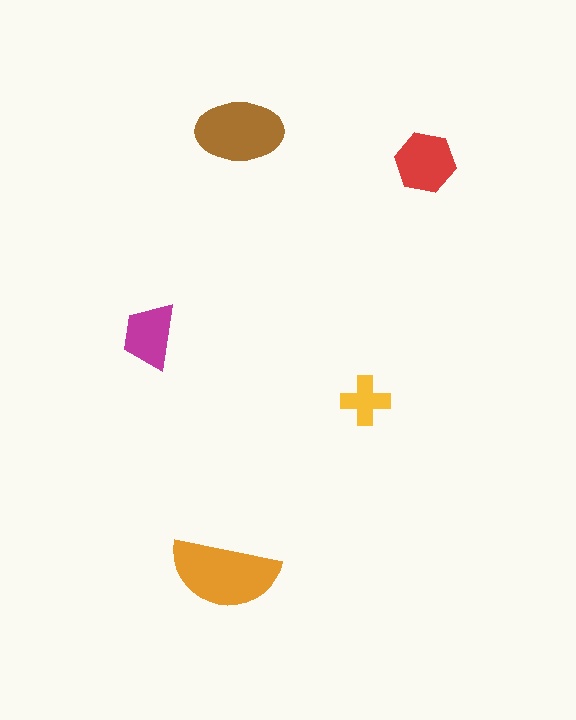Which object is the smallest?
The yellow cross.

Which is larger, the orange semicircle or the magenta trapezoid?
The orange semicircle.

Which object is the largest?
The orange semicircle.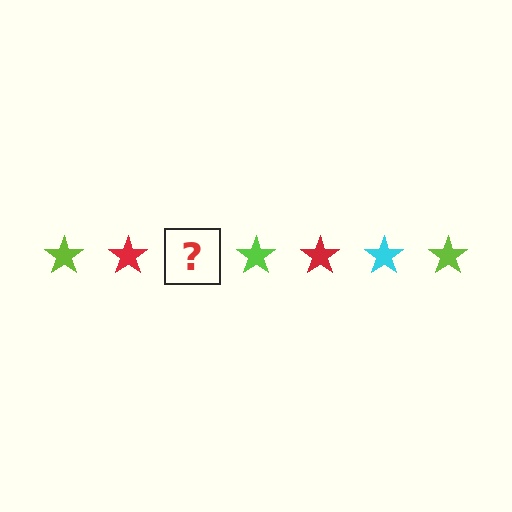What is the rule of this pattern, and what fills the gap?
The rule is that the pattern cycles through lime, red, cyan stars. The gap should be filled with a cyan star.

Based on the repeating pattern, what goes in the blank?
The blank should be a cyan star.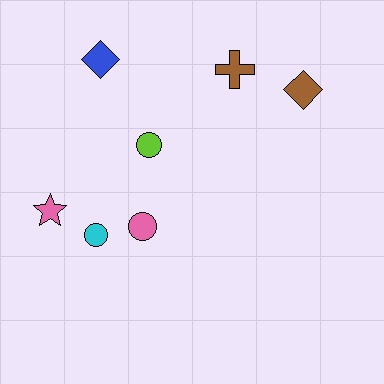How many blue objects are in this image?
There is 1 blue object.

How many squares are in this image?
There are no squares.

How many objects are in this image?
There are 7 objects.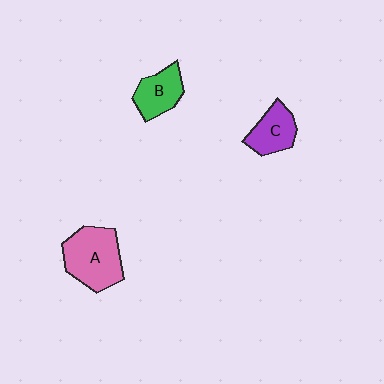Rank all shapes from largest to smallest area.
From largest to smallest: A (pink), B (green), C (purple).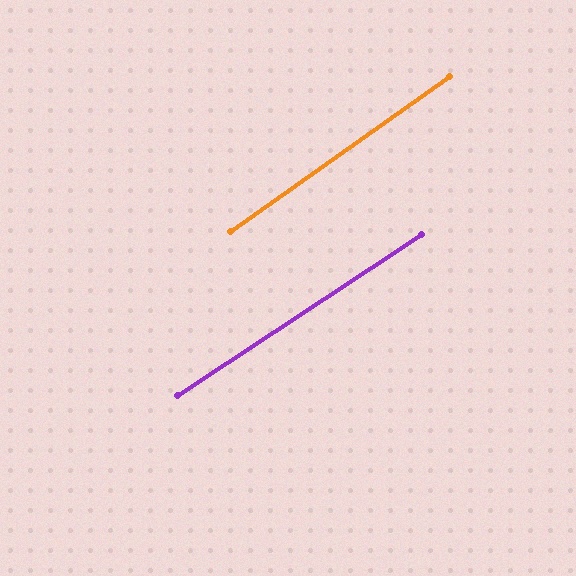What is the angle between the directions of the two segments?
Approximately 2 degrees.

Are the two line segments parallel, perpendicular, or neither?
Parallel — their directions differ by only 1.5°.